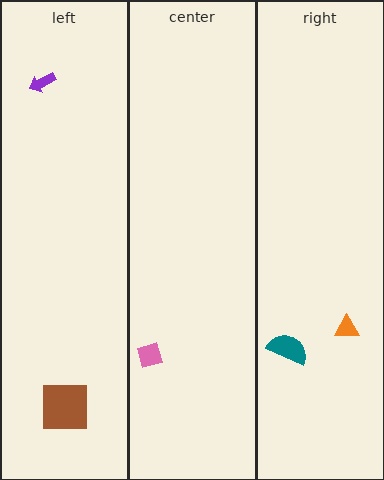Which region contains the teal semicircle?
The right region.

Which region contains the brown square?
The left region.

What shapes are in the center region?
The pink square.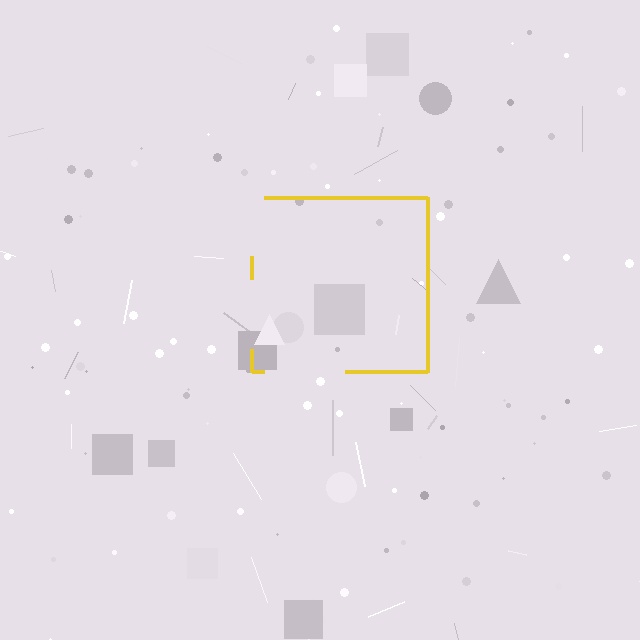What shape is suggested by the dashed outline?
The dashed outline suggests a square.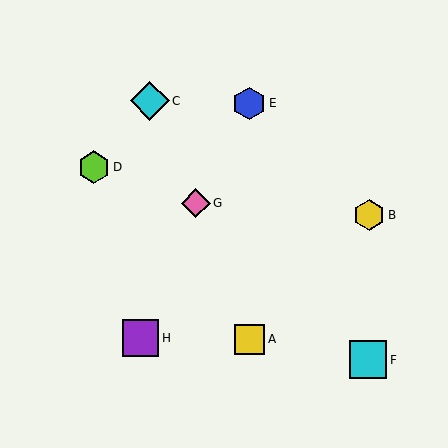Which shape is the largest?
The cyan diamond (labeled C) is the largest.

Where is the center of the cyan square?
The center of the cyan square is at (368, 360).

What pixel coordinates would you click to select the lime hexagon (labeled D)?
Click at (94, 167) to select the lime hexagon D.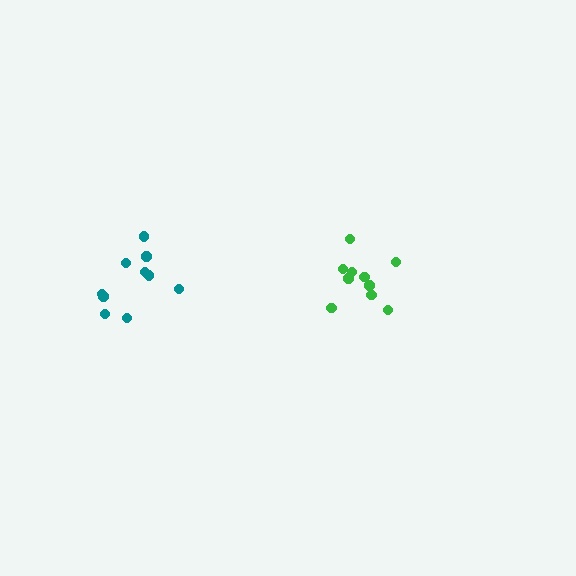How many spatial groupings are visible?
There are 2 spatial groupings.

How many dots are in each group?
Group 1: 10 dots, Group 2: 10 dots (20 total).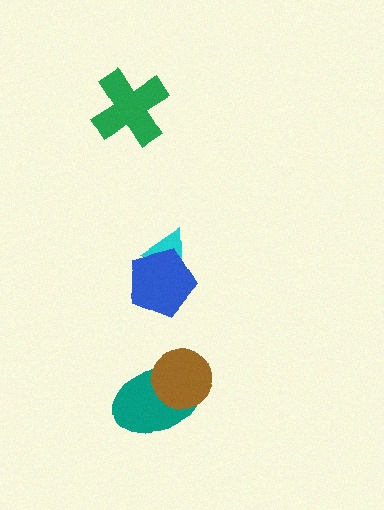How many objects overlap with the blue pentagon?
1 object overlaps with the blue pentagon.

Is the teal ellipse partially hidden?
Yes, it is partially covered by another shape.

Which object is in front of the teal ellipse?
The brown circle is in front of the teal ellipse.